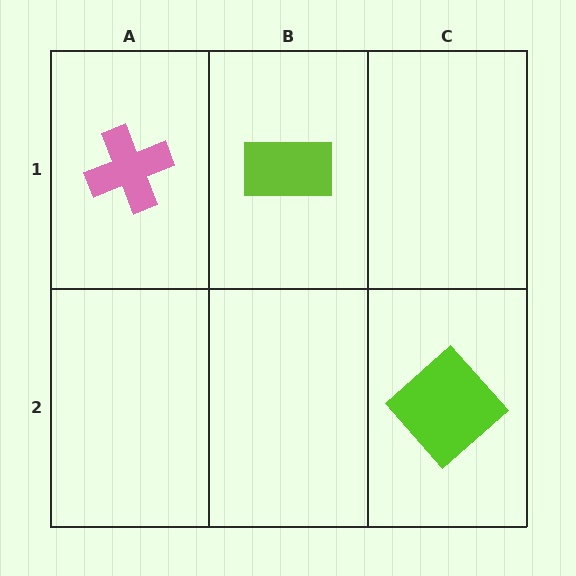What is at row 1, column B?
A lime rectangle.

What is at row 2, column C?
A lime diamond.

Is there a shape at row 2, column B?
No, that cell is empty.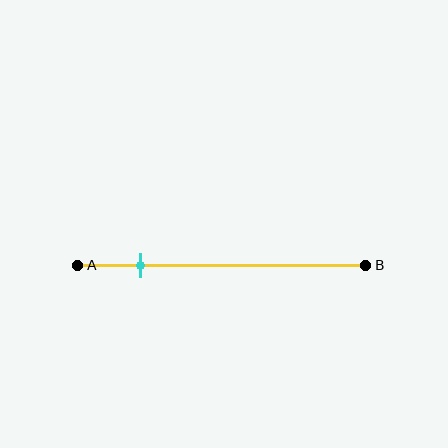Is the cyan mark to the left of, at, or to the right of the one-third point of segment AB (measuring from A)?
The cyan mark is to the left of the one-third point of segment AB.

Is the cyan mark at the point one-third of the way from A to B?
No, the mark is at about 20% from A, not at the 33% one-third point.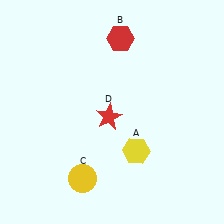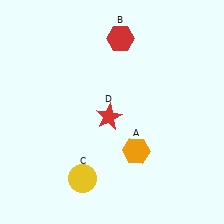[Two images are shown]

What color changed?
The hexagon (A) changed from yellow in Image 1 to orange in Image 2.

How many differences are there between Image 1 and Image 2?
There is 1 difference between the two images.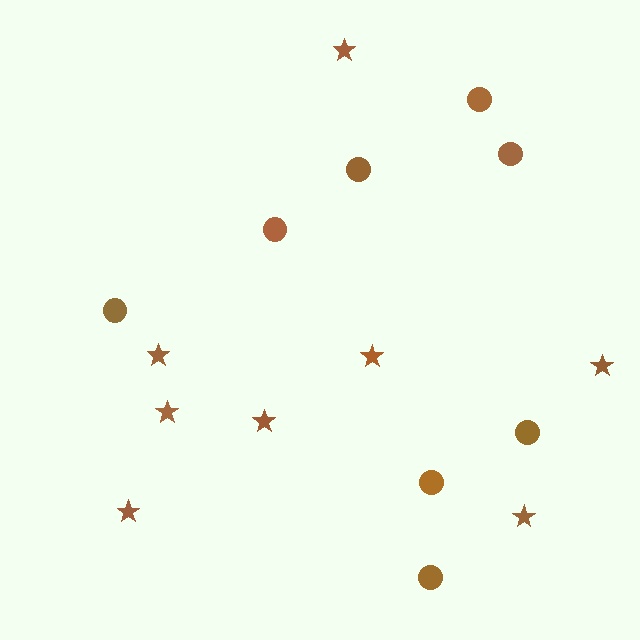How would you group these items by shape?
There are 2 groups: one group of circles (8) and one group of stars (8).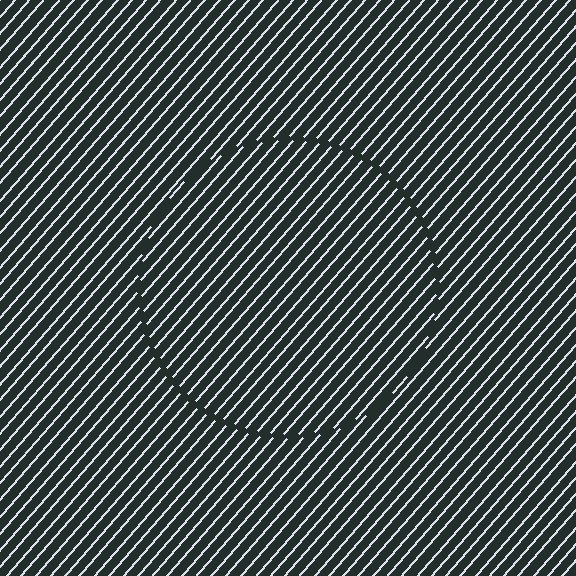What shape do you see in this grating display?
An illusory circle. The interior of the shape contains the same grating, shifted by half a period — the contour is defined by the phase discontinuity where line-ends from the inner and outer gratings abut.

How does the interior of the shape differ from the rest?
The interior of the shape contains the same grating, shifted by half a period — the contour is defined by the phase discontinuity where line-ends from the inner and outer gratings abut.